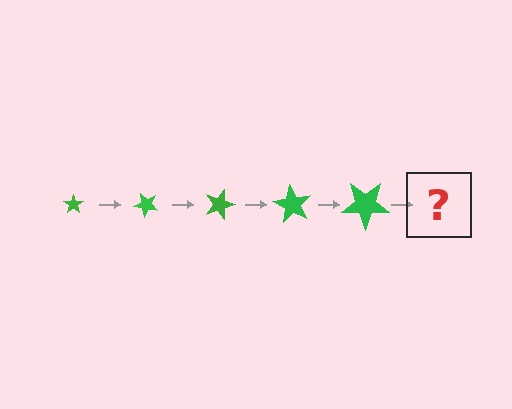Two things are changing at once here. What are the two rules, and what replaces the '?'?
The two rules are that the star grows larger each step and it rotates 45 degrees each step. The '?' should be a star, larger than the previous one and rotated 225 degrees from the start.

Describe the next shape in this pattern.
It should be a star, larger than the previous one and rotated 225 degrees from the start.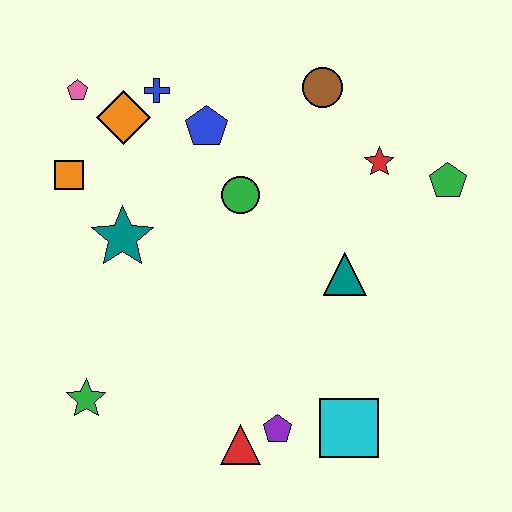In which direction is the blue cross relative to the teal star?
The blue cross is above the teal star.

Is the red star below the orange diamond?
Yes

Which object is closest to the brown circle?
The red star is closest to the brown circle.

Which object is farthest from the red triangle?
The pink pentagon is farthest from the red triangle.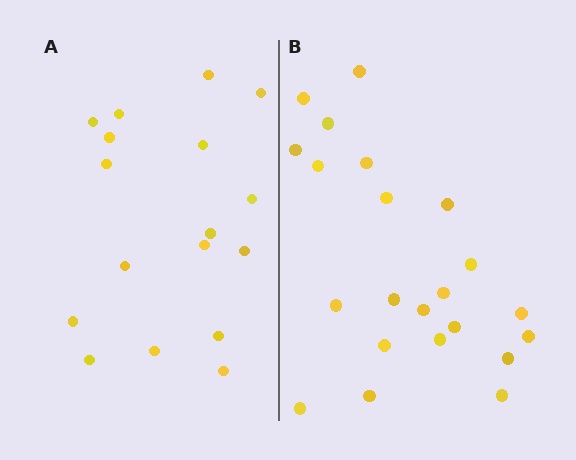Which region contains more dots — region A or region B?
Region B (the right region) has more dots.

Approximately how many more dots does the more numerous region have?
Region B has about 5 more dots than region A.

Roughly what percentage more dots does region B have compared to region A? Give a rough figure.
About 30% more.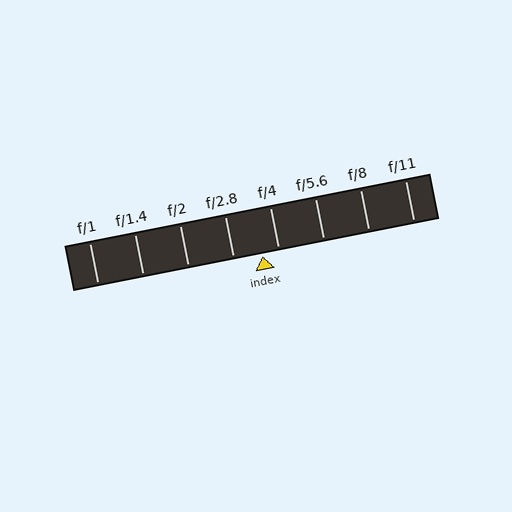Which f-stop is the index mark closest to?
The index mark is closest to f/4.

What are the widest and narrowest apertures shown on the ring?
The widest aperture shown is f/1 and the narrowest is f/11.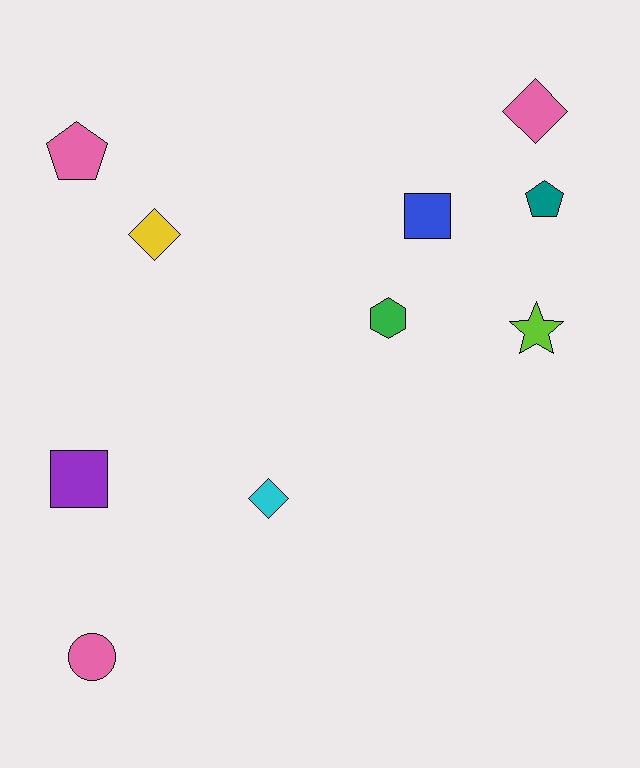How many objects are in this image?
There are 10 objects.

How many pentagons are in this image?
There are 2 pentagons.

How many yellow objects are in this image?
There is 1 yellow object.